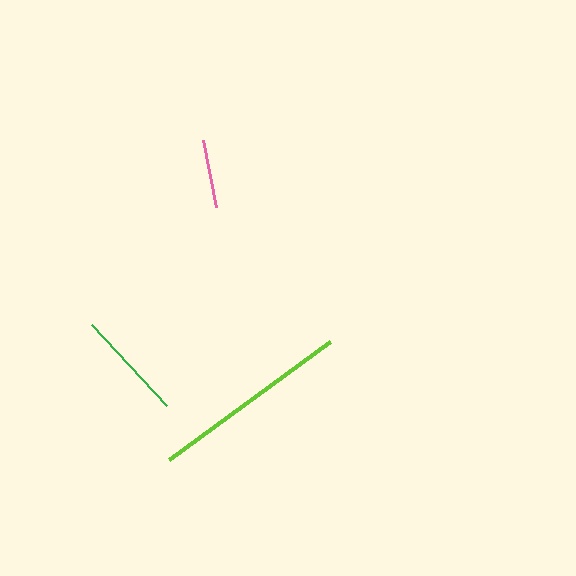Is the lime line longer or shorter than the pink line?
The lime line is longer than the pink line.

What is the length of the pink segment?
The pink segment is approximately 67 pixels long.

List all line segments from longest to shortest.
From longest to shortest: lime, green, pink.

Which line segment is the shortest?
The pink line is the shortest at approximately 67 pixels.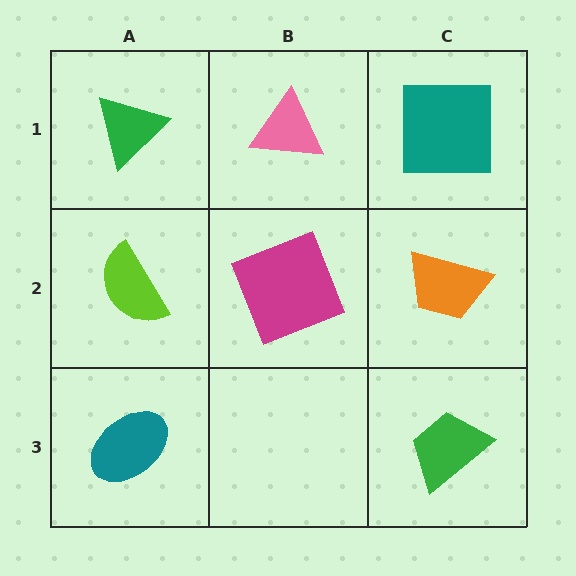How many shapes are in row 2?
3 shapes.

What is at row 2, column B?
A magenta square.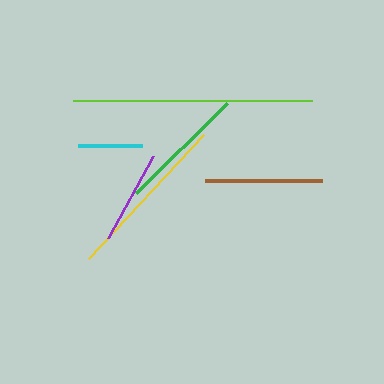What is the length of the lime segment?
The lime segment is approximately 239 pixels long.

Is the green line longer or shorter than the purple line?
The green line is longer than the purple line.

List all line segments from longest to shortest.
From longest to shortest: lime, yellow, green, brown, purple, cyan.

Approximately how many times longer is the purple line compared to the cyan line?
The purple line is approximately 1.5 times the length of the cyan line.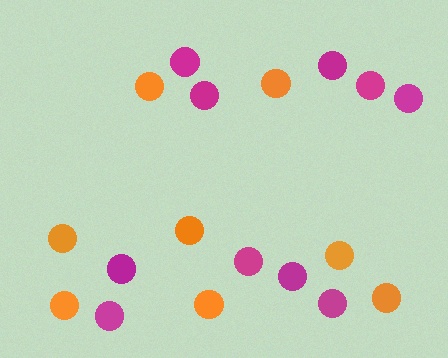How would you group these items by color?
There are 2 groups: one group of magenta circles (10) and one group of orange circles (8).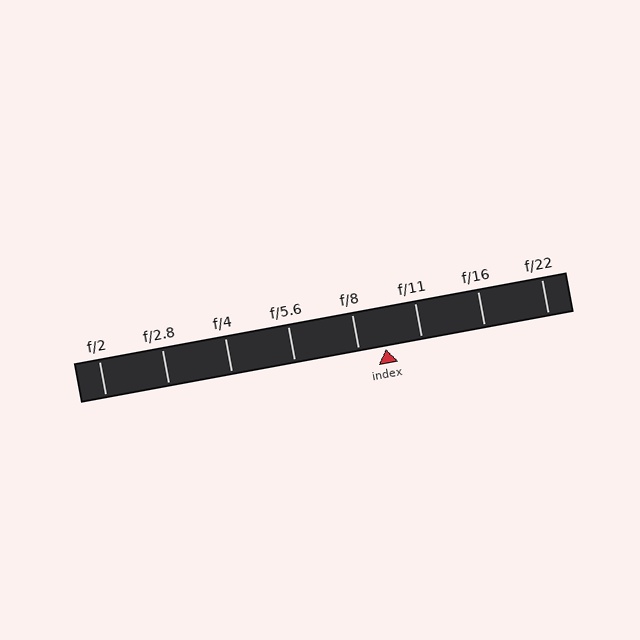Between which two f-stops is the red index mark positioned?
The index mark is between f/8 and f/11.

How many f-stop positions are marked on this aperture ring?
There are 8 f-stop positions marked.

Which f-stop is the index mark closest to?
The index mark is closest to f/8.